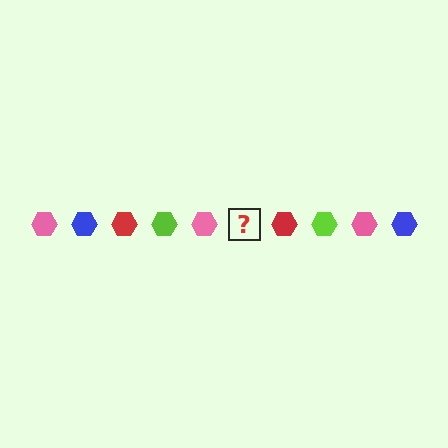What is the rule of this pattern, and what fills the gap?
The rule is that the pattern cycles through pink, blue, red, lime hexagons. The gap should be filled with a blue hexagon.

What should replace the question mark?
The question mark should be replaced with a blue hexagon.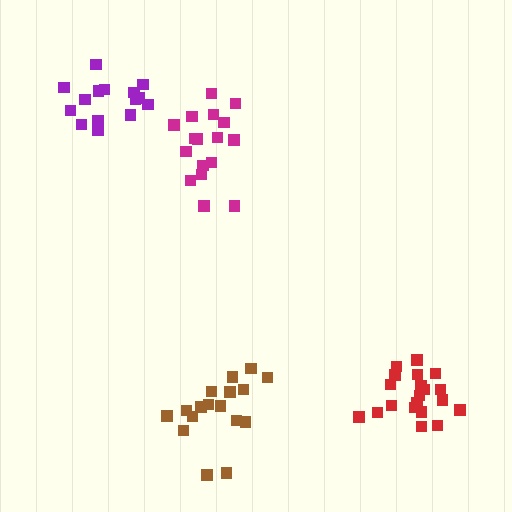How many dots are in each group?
Group 1: 17 dots, Group 2: 17 dots, Group 3: 21 dots, Group 4: 15 dots (70 total).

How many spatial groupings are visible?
There are 4 spatial groupings.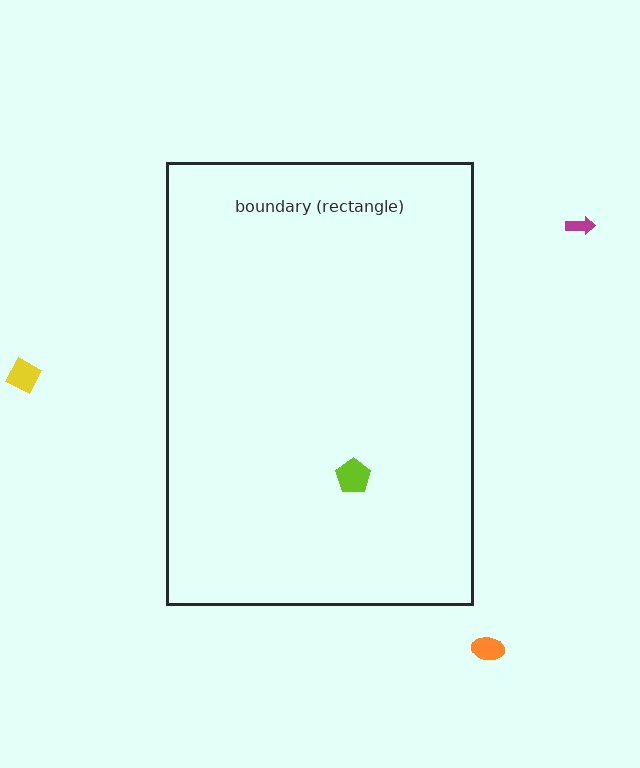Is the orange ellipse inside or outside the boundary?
Outside.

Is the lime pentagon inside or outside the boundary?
Inside.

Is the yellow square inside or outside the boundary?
Outside.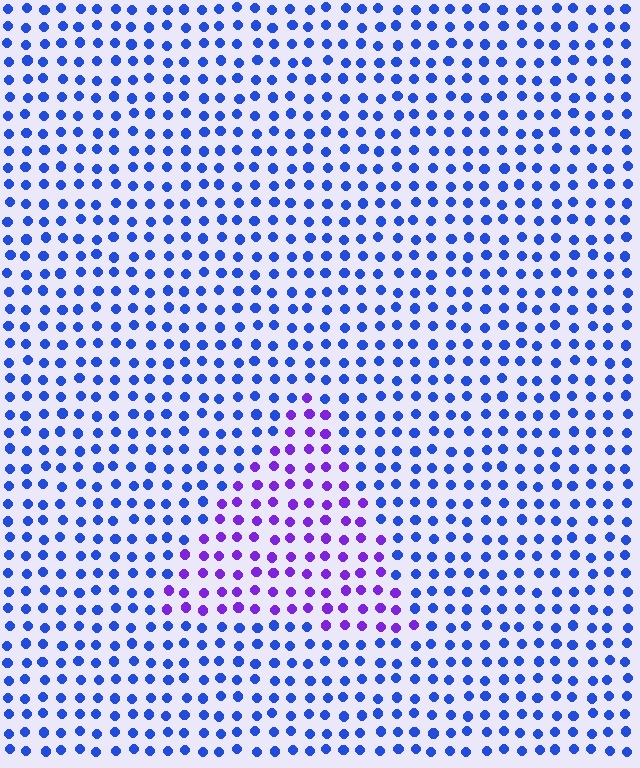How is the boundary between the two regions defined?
The boundary is defined purely by a slight shift in hue (about 43 degrees). Spacing, size, and orientation are identical on both sides.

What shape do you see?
I see a triangle.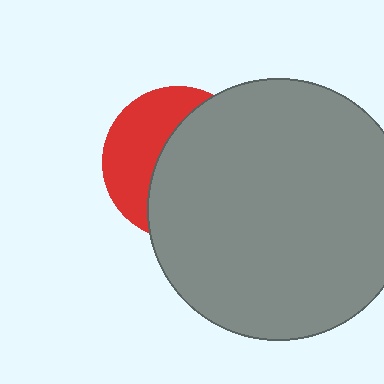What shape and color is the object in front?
The object in front is a gray circle.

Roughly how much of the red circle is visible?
A small part of it is visible (roughly 39%).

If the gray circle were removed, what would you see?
You would see the complete red circle.